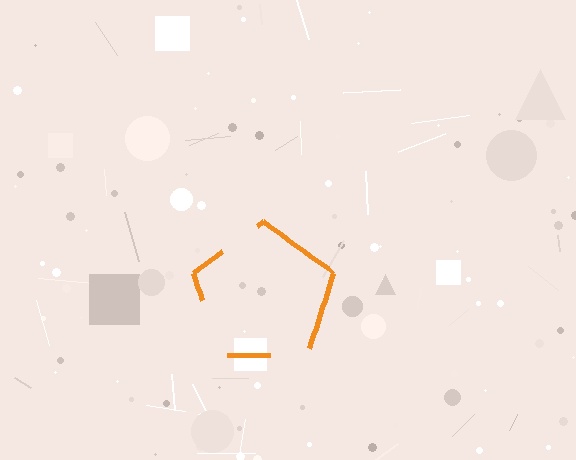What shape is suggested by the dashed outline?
The dashed outline suggests a pentagon.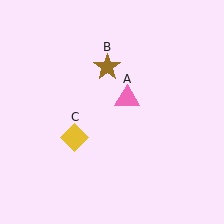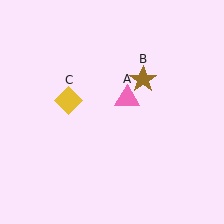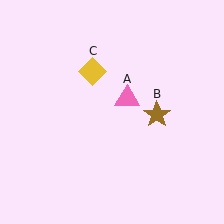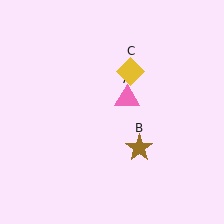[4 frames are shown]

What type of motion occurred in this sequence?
The brown star (object B), yellow diamond (object C) rotated clockwise around the center of the scene.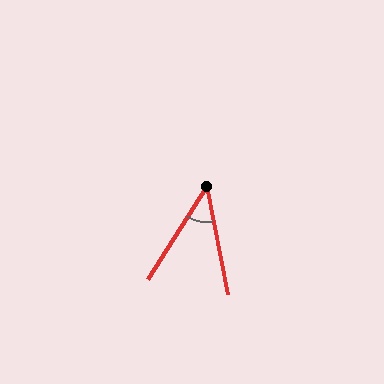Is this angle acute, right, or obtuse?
It is acute.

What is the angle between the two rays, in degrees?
Approximately 43 degrees.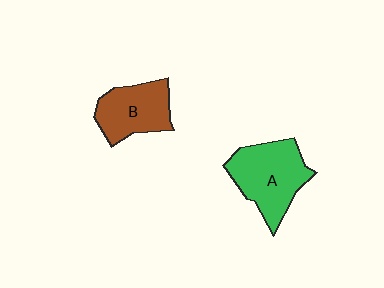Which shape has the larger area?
Shape A (green).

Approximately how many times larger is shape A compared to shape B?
Approximately 1.3 times.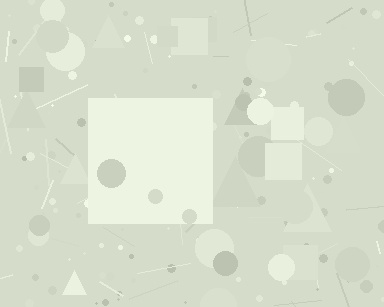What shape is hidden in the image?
A square is hidden in the image.